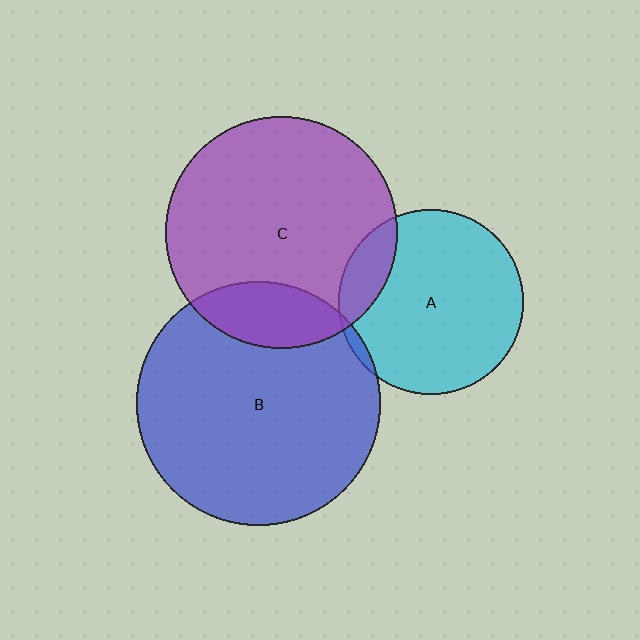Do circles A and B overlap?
Yes.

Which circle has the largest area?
Circle B (blue).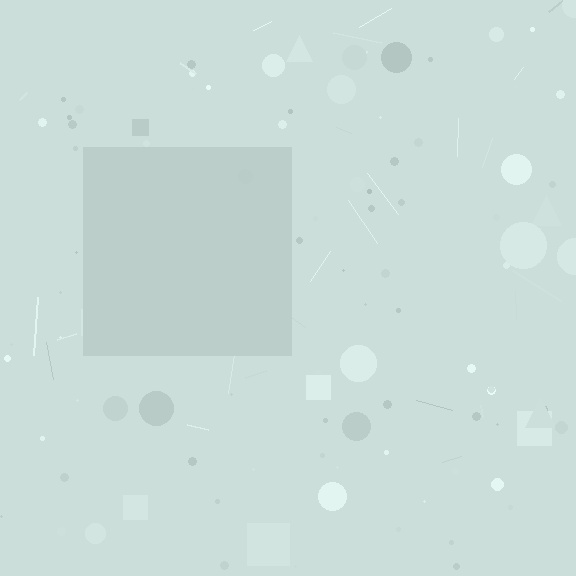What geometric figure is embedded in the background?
A square is embedded in the background.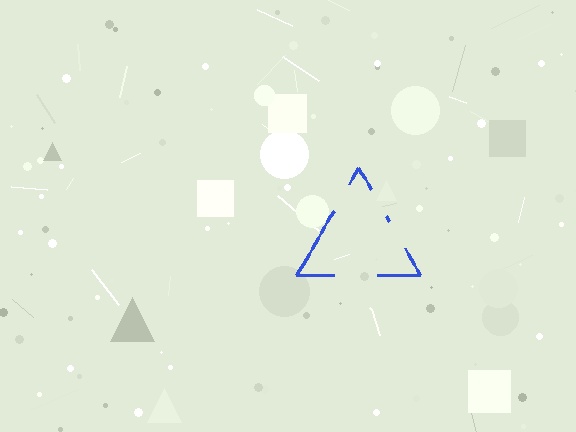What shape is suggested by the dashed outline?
The dashed outline suggests a triangle.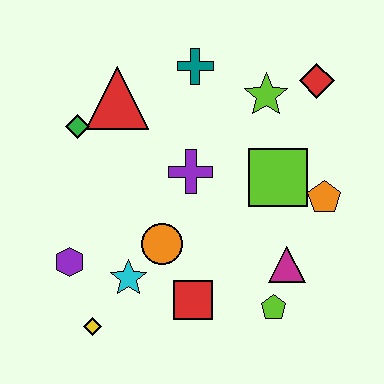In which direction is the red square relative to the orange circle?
The red square is below the orange circle.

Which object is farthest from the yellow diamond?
The red diamond is farthest from the yellow diamond.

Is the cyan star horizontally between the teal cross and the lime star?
No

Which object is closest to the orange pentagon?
The lime square is closest to the orange pentagon.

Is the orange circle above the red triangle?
No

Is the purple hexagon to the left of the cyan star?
Yes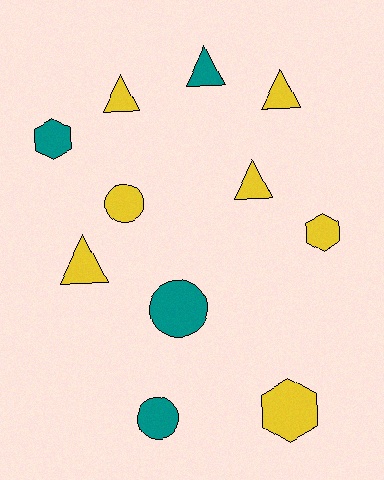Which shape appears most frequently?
Triangle, with 5 objects.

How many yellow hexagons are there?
There are 2 yellow hexagons.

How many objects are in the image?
There are 11 objects.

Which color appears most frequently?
Yellow, with 7 objects.